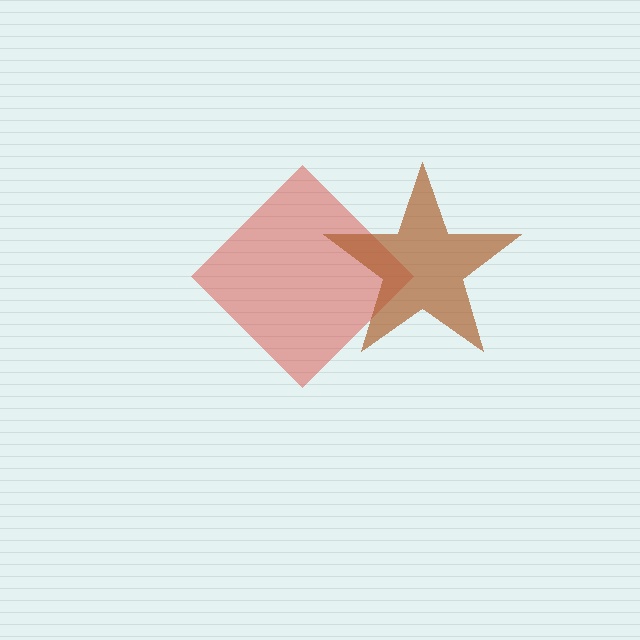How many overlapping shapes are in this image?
There are 2 overlapping shapes in the image.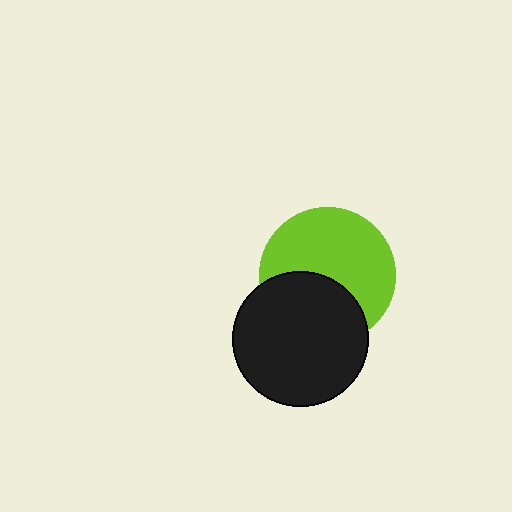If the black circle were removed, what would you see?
You would see the complete lime circle.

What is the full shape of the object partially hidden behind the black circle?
The partially hidden object is a lime circle.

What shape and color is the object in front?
The object in front is a black circle.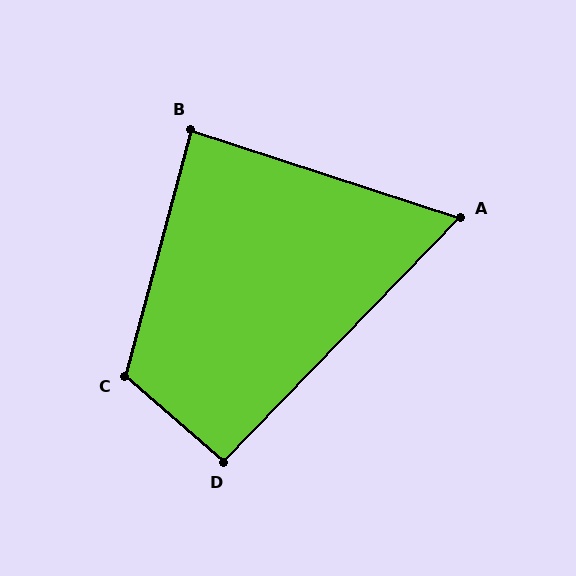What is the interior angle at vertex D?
Approximately 93 degrees (approximately right).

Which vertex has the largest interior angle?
C, at approximately 116 degrees.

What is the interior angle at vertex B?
Approximately 87 degrees (approximately right).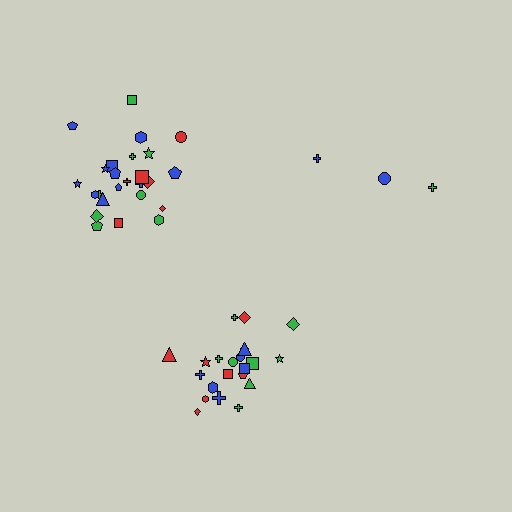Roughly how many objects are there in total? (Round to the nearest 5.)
Roughly 50 objects in total.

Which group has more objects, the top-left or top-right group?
The top-left group.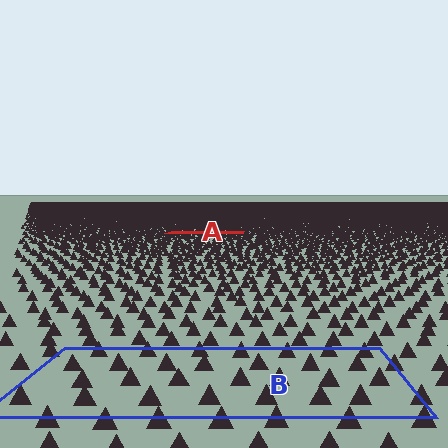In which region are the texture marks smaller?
The texture marks are smaller in region A, because it is farther away.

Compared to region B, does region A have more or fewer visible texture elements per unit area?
Region A has more texture elements per unit area — they are packed more densely because it is farther away.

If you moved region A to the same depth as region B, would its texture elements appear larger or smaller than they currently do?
They would appear larger. At a closer depth, the same texture elements are projected at a bigger on-screen size.